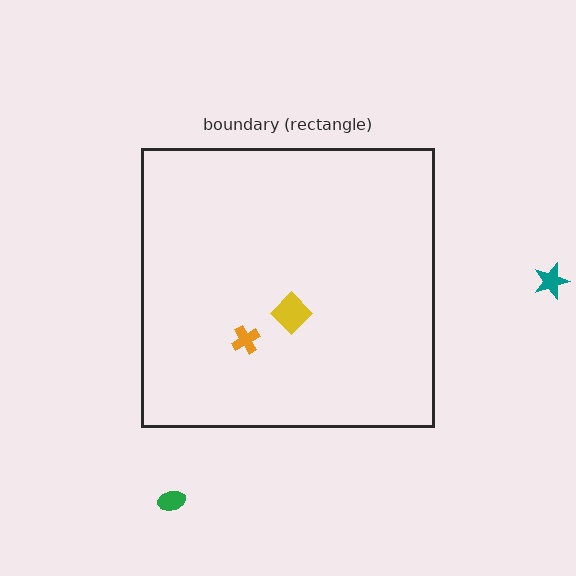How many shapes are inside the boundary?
2 inside, 2 outside.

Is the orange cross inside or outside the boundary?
Inside.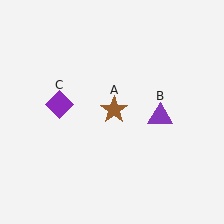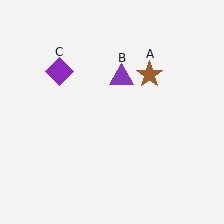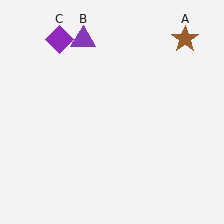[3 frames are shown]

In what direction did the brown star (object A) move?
The brown star (object A) moved up and to the right.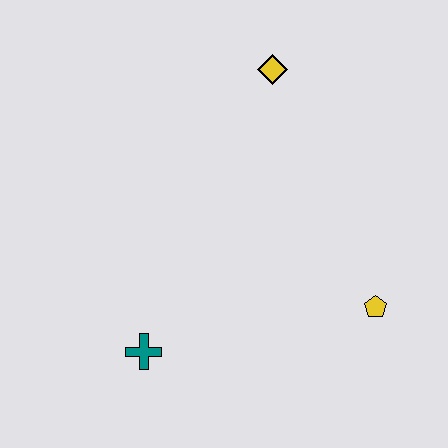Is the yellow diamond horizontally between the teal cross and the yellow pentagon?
Yes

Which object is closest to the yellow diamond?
The yellow pentagon is closest to the yellow diamond.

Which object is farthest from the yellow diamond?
The teal cross is farthest from the yellow diamond.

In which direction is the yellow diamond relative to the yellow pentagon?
The yellow diamond is above the yellow pentagon.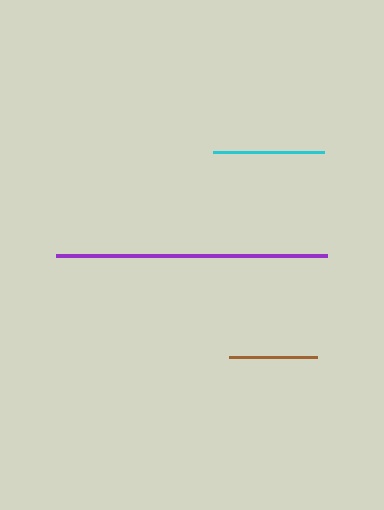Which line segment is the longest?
The purple line is the longest at approximately 271 pixels.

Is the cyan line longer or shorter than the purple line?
The purple line is longer than the cyan line.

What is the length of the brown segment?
The brown segment is approximately 88 pixels long.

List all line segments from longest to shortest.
From longest to shortest: purple, cyan, brown.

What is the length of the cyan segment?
The cyan segment is approximately 112 pixels long.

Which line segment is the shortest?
The brown line is the shortest at approximately 88 pixels.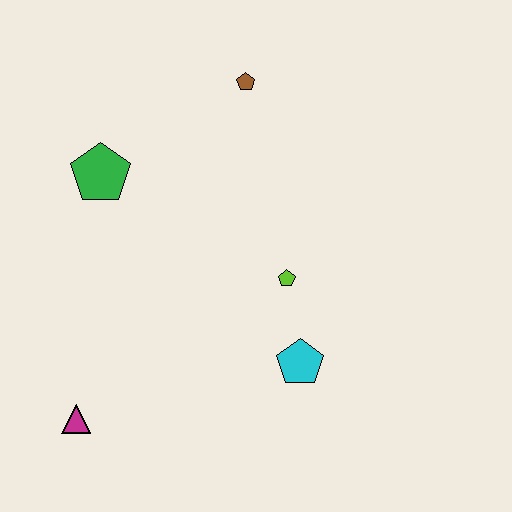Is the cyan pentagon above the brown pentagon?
No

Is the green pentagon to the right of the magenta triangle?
Yes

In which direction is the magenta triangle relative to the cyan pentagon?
The magenta triangle is to the left of the cyan pentagon.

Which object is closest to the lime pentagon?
The cyan pentagon is closest to the lime pentagon.